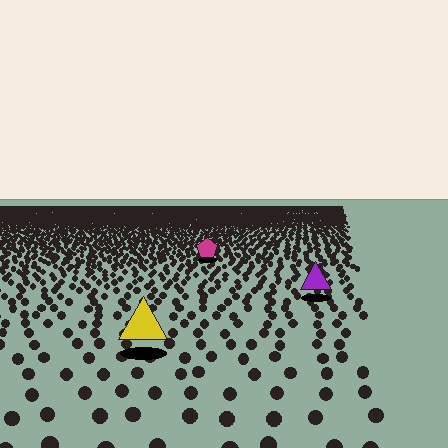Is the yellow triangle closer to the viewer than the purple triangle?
Yes. The yellow triangle is closer — you can tell from the texture gradient: the ground texture is coarser near it.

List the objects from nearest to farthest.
From nearest to farthest: the yellow triangle, the purple triangle, the magenta pentagon.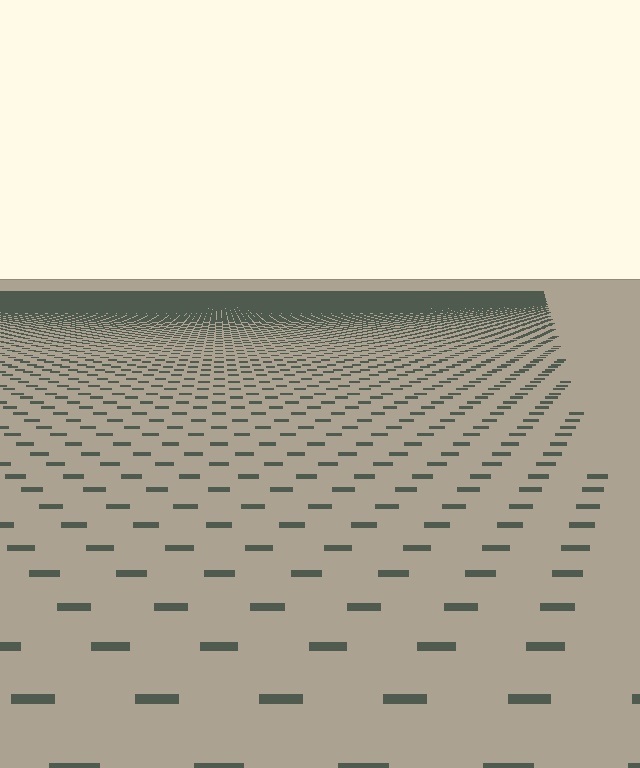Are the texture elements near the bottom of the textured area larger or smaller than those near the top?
Larger. Near the bottom, elements are closer to the viewer and appear at a bigger on-screen size.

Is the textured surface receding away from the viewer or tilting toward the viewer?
The surface is receding away from the viewer. Texture elements get smaller and denser toward the top.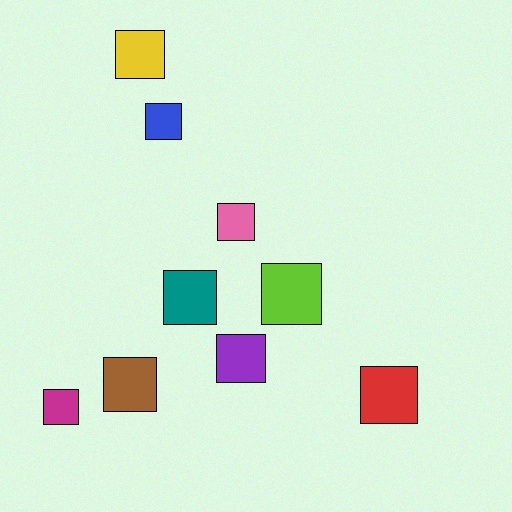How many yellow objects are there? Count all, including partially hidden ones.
There is 1 yellow object.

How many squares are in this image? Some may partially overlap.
There are 9 squares.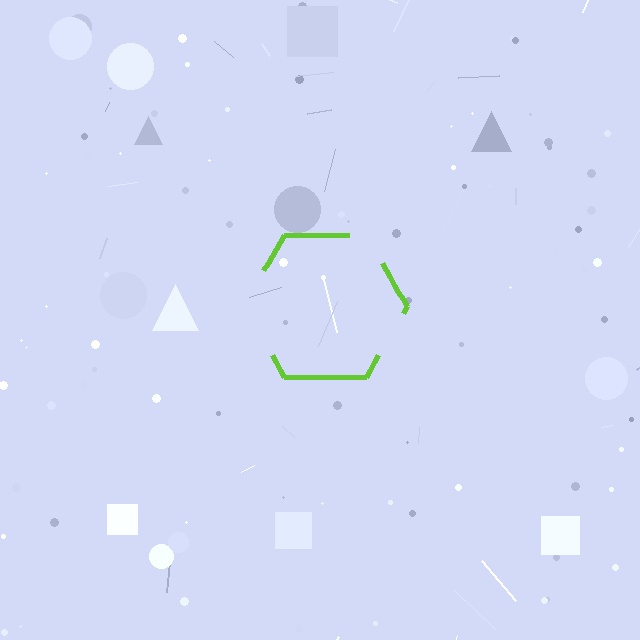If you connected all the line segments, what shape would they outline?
They would outline a hexagon.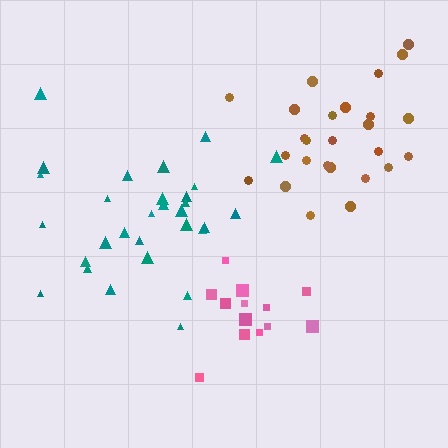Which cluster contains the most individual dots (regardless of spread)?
Teal (30).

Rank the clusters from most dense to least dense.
pink, brown, teal.